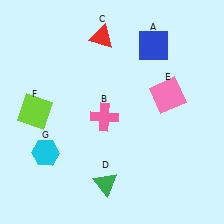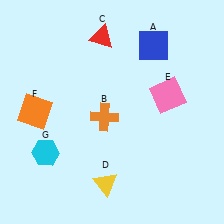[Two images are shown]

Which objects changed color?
B changed from pink to orange. D changed from green to yellow. F changed from lime to orange.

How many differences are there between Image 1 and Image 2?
There are 3 differences between the two images.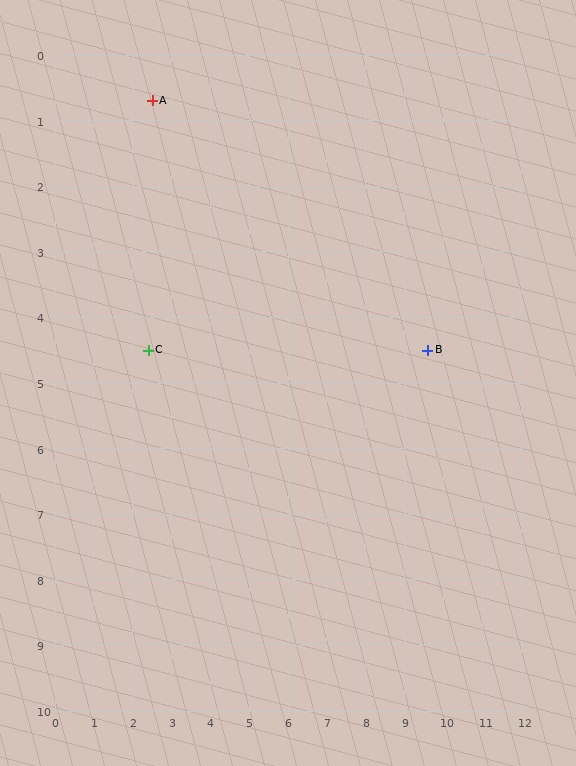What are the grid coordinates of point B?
Point B is at approximately (9.6, 4.5).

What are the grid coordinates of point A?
Point A is at approximately (2.5, 0.7).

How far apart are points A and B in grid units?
Points A and B are about 8.1 grid units apart.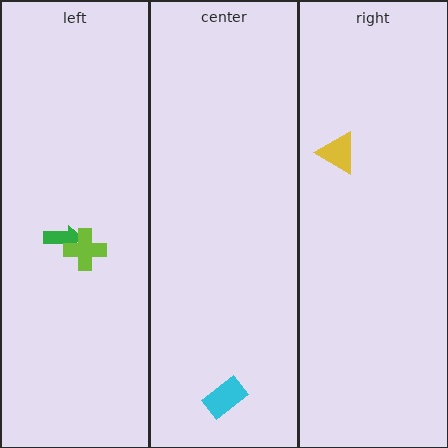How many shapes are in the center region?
1.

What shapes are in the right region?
The yellow triangle.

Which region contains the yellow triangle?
The right region.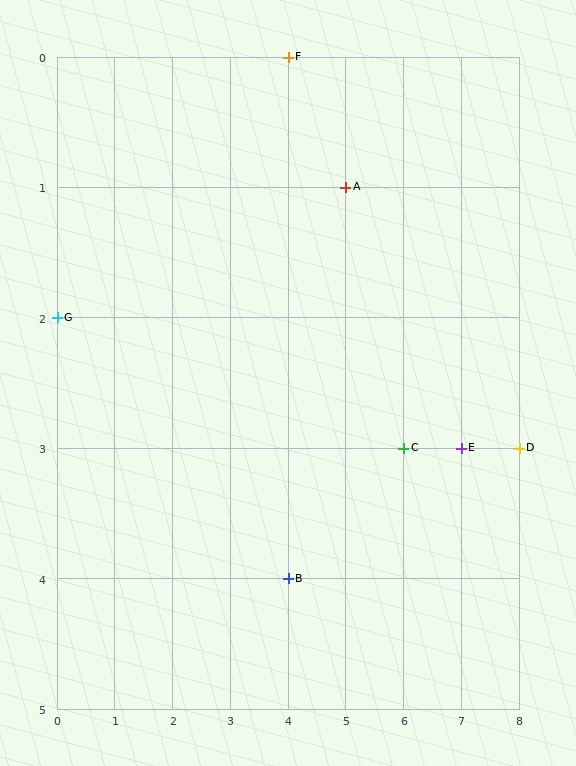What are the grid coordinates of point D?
Point D is at grid coordinates (8, 3).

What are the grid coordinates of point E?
Point E is at grid coordinates (7, 3).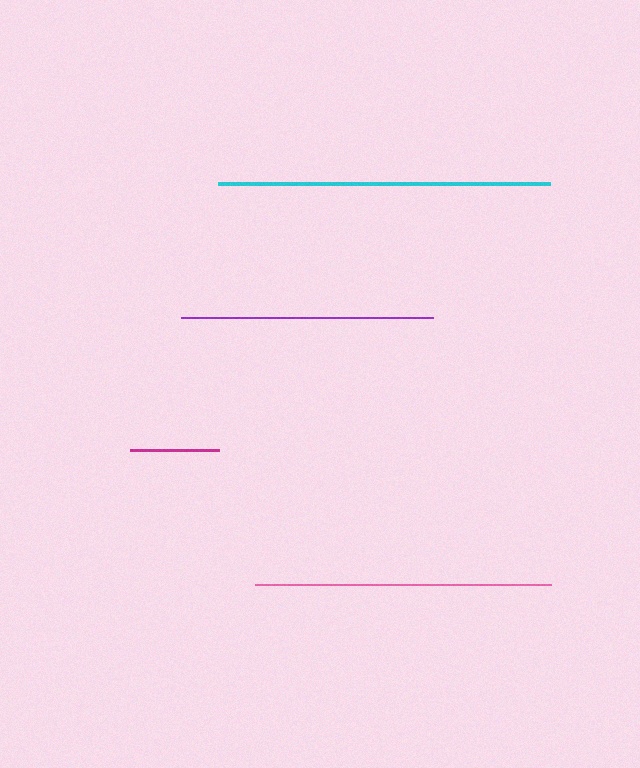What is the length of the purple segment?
The purple segment is approximately 252 pixels long.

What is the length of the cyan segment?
The cyan segment is approximately 331 pixels long.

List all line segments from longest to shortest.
From longest to shortest: cyan, pink, purple, magenta.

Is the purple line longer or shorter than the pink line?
The pink line is longer than the purple line.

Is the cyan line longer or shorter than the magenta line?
The cyan line is longer than the magenta line.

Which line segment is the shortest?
The magenta line is the shortest at approximately 89 pixels.